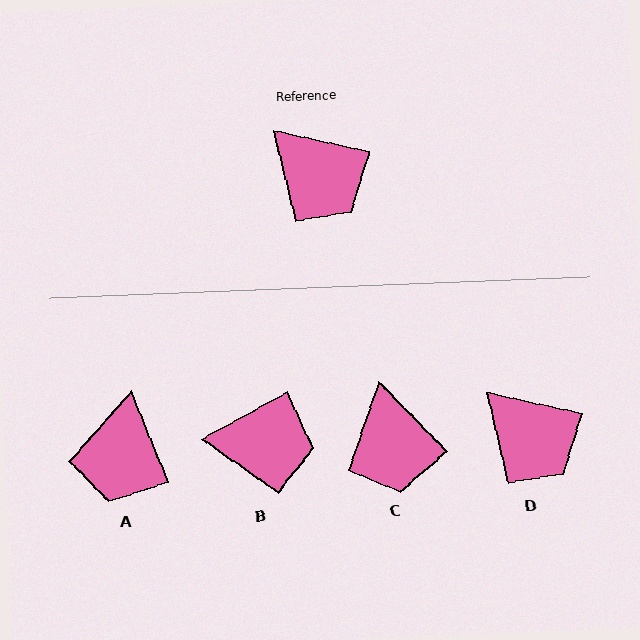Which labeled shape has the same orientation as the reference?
D.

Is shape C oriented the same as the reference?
No, it is off by about 32 degrees.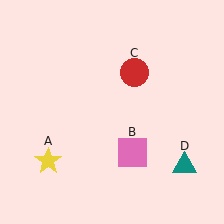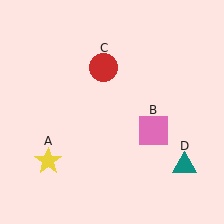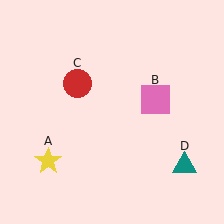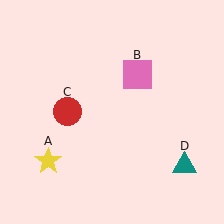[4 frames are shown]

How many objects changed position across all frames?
2 objects changed position: pink square (object B), red circle (object C).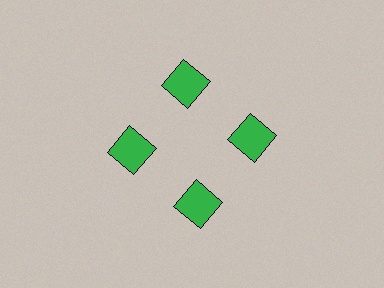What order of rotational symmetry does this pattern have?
This pattern has 4-fold rotational symmetry.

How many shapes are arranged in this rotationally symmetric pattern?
There are 4 shapes, arranged in 4 groups of 1.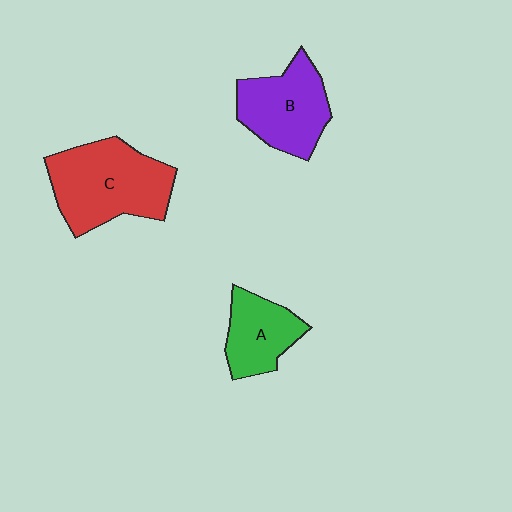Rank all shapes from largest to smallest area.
From largest to smallest: C (red), B (purple), A (green).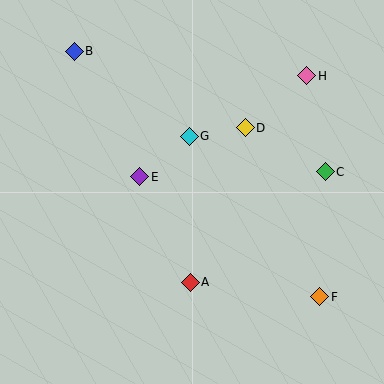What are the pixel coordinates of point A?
Point A is at (190, 282).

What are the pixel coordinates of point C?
Point C is at (325, 172).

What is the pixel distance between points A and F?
The distance between A and F is 130 pixels.